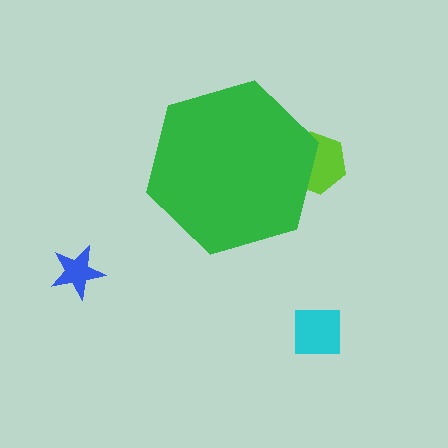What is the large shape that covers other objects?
A green hexagon.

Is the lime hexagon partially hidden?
Yes, the lime hexagon is partially hidden behind the green hexagon.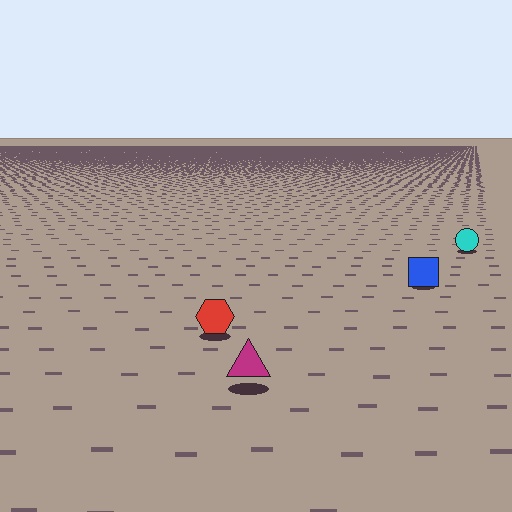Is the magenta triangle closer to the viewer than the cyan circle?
Yes. The magenta triangle is closer — you can tell from the texture gradient: the ground texture is coarser near it.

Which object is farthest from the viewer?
The cyan circle is farthest from the viewer. It appears smaller and the ground texture around it is denser.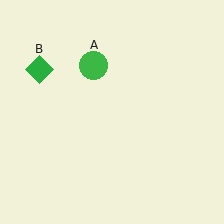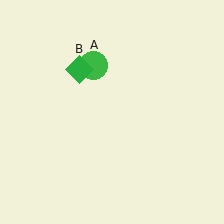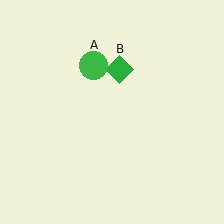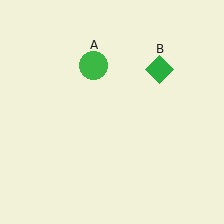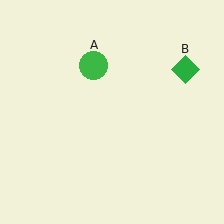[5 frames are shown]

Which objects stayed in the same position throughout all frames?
Green circle (object A) remained stationary.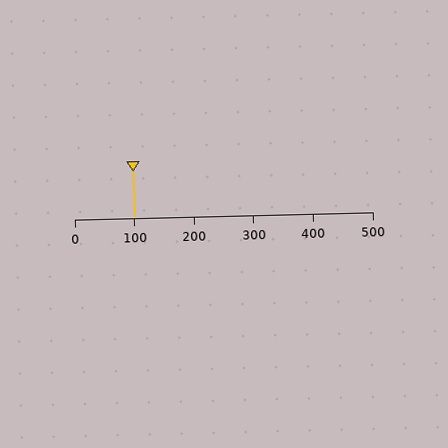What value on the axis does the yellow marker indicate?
The marker indicates approximately 100.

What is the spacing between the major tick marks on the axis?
The major ticks are spaced 100 apart.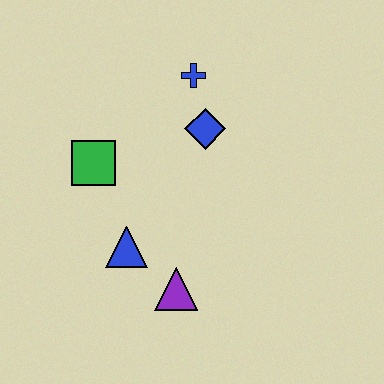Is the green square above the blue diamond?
No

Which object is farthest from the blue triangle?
The blue cross is farthest from the blue triangle.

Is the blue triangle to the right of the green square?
Yes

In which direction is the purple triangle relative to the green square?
The purple triangle is below the green square.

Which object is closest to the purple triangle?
The blue triangle is closest to the purple triangle.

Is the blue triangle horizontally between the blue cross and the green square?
Yes